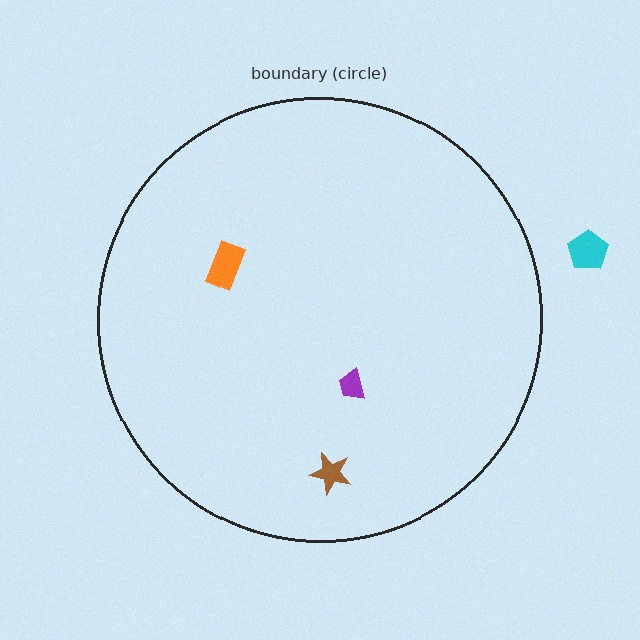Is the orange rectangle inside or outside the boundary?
Inside.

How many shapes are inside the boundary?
3 inside, 1 outside.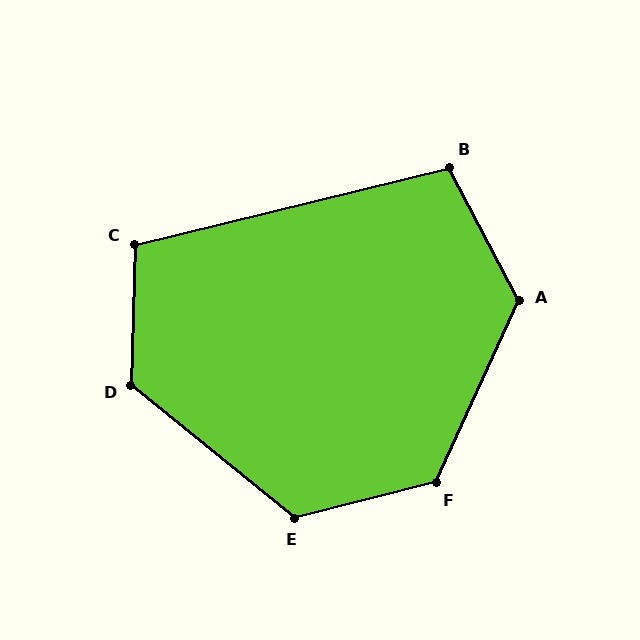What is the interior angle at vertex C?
Approximately 105 degrees (obtuse).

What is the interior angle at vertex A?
Approximately 128 degrees (obtuse).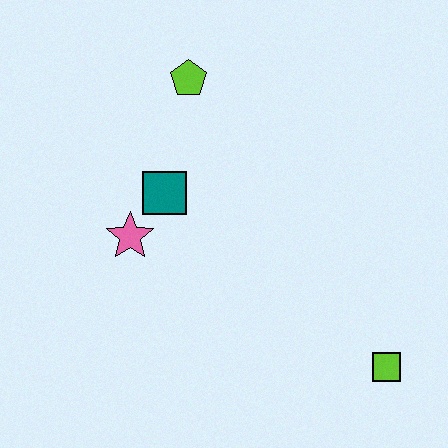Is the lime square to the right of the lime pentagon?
Yes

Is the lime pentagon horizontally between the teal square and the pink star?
No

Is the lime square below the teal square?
Yes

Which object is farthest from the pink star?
The lime square is farthest from the pink star.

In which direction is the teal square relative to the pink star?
The teal square is above the pink star.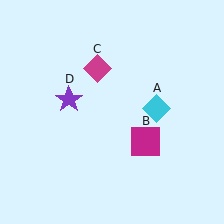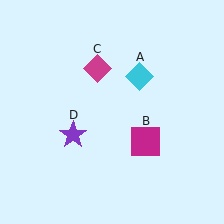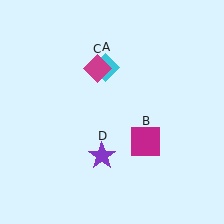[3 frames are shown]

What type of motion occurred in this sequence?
The cyan diamond (object A), purple star (object D) rotated counterclockwise around the center of the scene.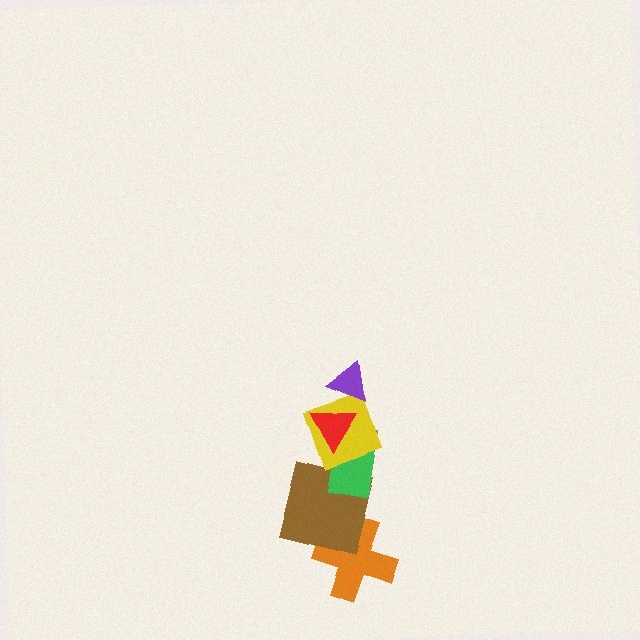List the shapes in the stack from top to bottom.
From top to bottom: the purple triangle, the red triangle, the yellow square, the green rectangle, the brown square, the orange cross.